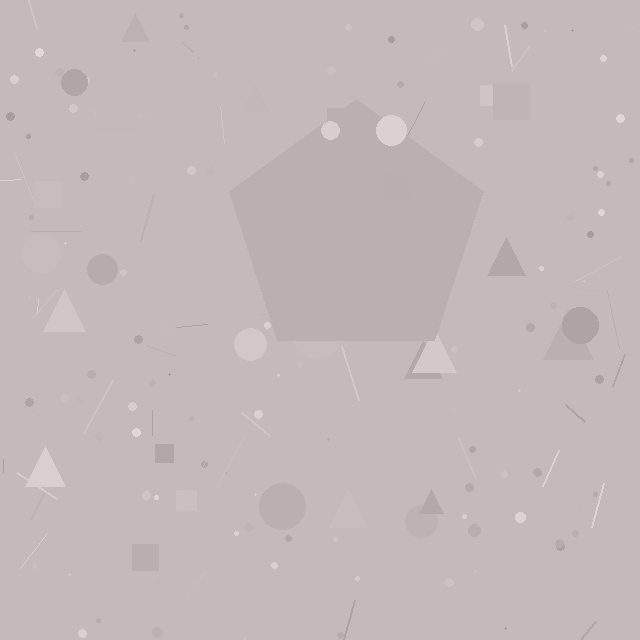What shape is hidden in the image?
A pentagon is hidden in the image.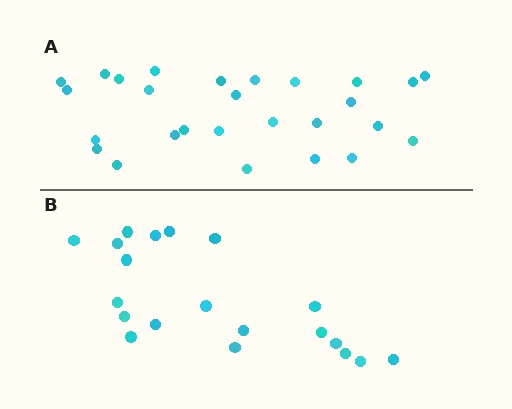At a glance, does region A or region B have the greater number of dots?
Region A (the top region) has more dots.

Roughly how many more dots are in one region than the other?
Region A has roughly 8 or so more dots than region B.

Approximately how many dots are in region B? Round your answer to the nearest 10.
About 20 dots.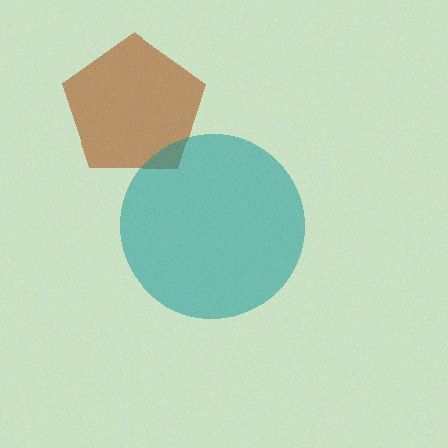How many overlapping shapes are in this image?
There are 2 overlapping shapes in the image.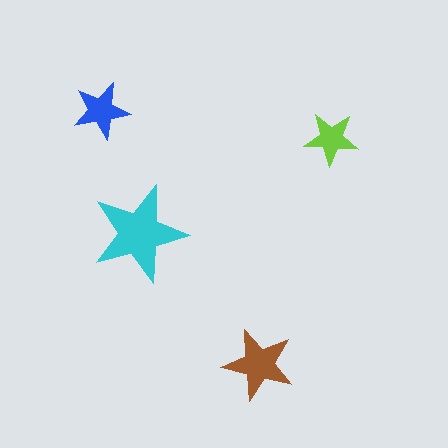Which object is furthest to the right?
The lime star is rightmost.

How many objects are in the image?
There are 4 objects in the image.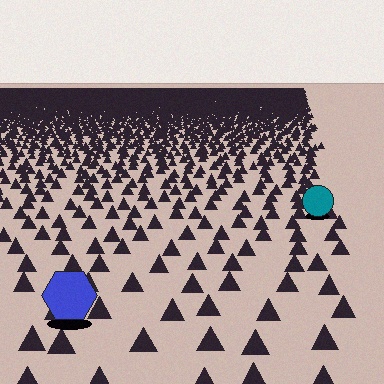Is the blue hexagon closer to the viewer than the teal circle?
Yes. The blue hexagon is closer — you can tell from the texture gradient: the ground texture is coarser near it.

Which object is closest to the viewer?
The blue hexagon is closest. The texture marks near it are larger and more spread out.